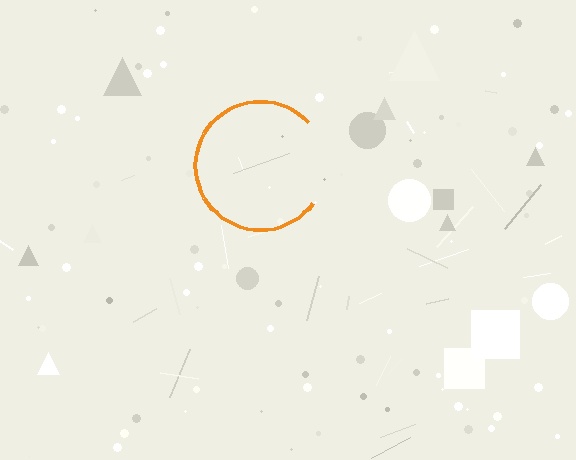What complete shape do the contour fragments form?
The contour fragments form a circle.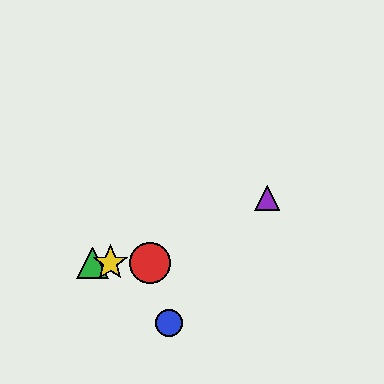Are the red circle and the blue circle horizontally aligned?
No, the red circle is at y≈263 and the blue circle is at y≈323.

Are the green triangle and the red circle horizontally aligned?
Yes, both are at y≈263.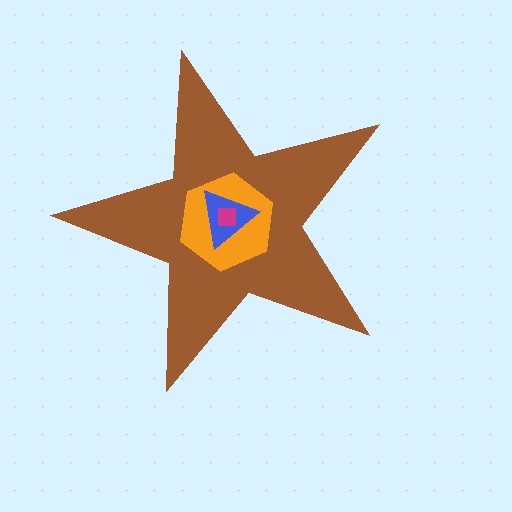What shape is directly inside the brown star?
The orange hexagon.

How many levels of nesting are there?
4.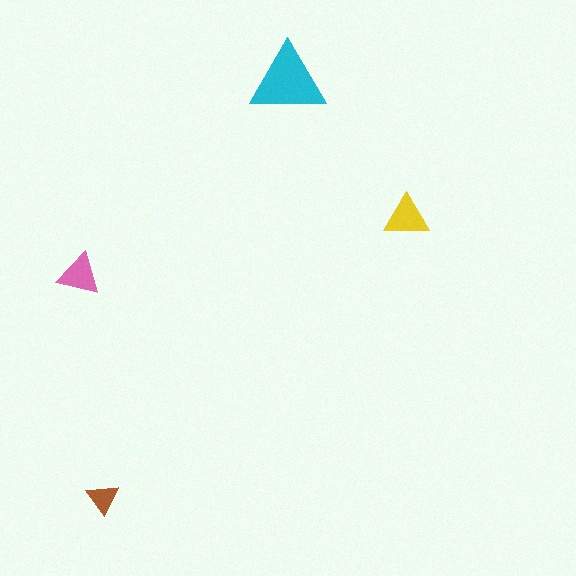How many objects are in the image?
There are 4 objects in the image.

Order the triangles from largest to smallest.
the cyan one, the yellow one, the pink one, the brown one.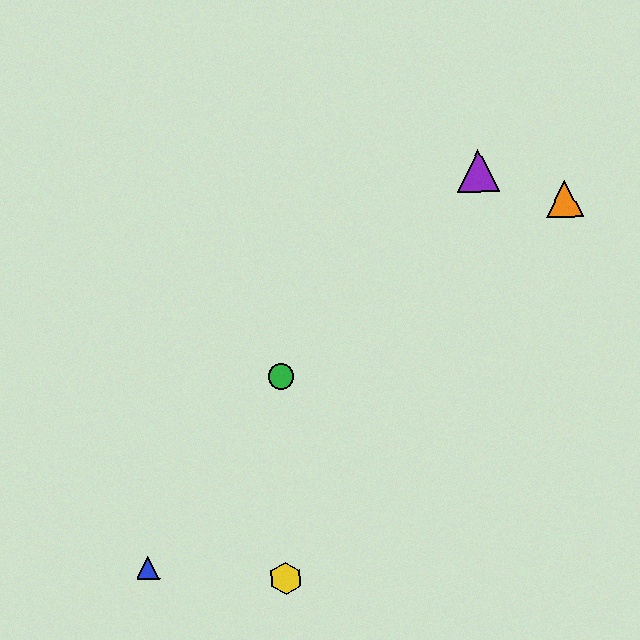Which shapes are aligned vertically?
The red star, the green circle, the yellow hexagon are aligned vertically.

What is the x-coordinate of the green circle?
The green circle is at x≈281.